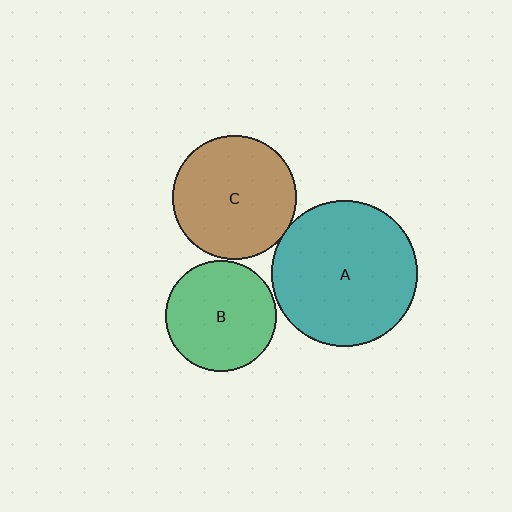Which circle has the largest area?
Circle A (teal).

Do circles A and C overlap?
Yes.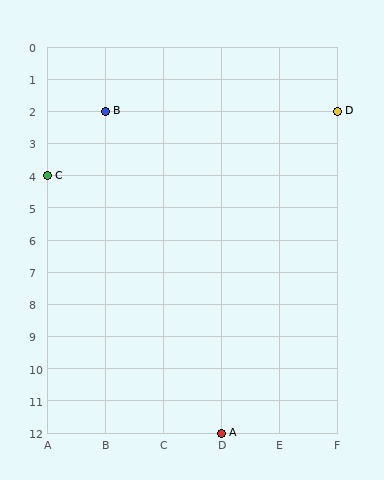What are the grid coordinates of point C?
Point C is at grid coordinates (A, 4).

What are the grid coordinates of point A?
Point A is at grid coordinates (D, 12).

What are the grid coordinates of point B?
Point B is at grid coordinates (B, 2).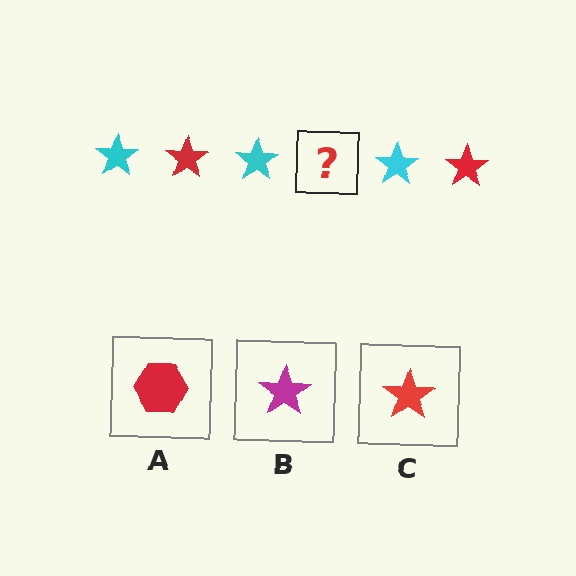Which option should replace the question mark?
Option C.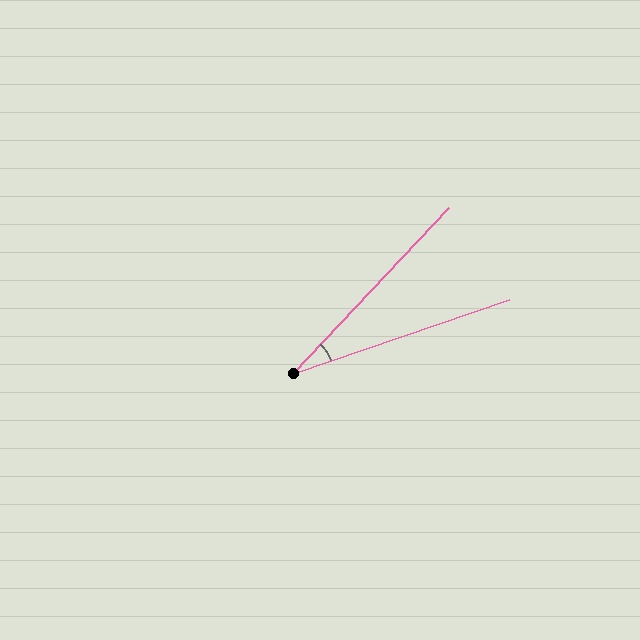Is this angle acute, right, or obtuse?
It is acute.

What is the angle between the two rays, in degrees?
Approximately 28 degrees.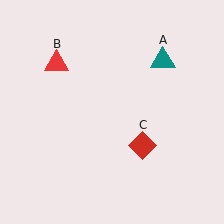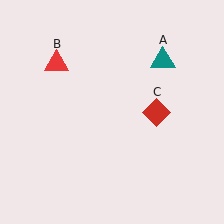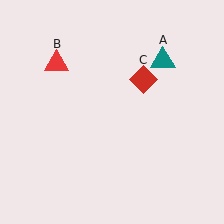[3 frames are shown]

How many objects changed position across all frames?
1 object changed position: red diamond (object C).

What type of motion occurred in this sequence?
The red diamond (object C) rotated counterclockwise around the center of the scene.